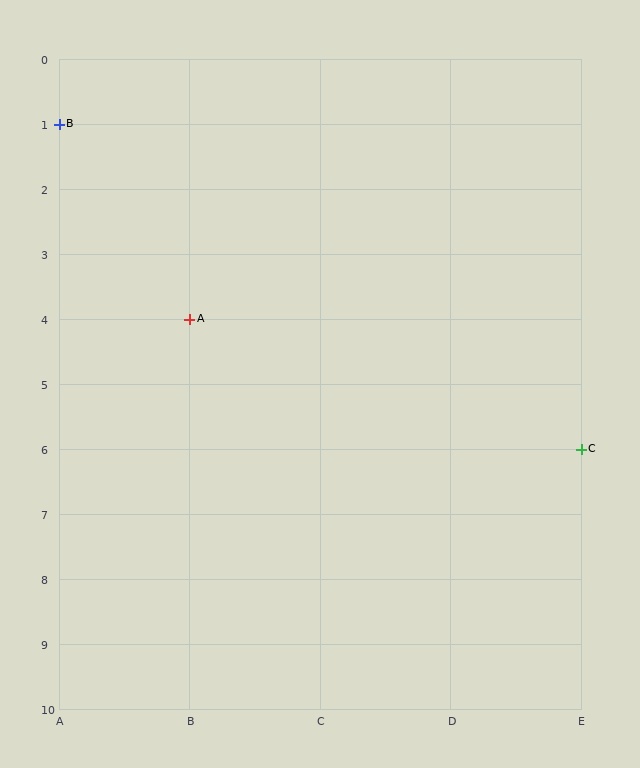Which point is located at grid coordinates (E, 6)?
Point C is at (E, 6).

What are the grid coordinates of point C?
Point C is at grid coordinates (E, 6).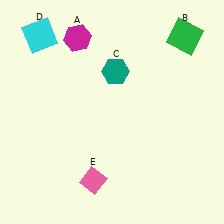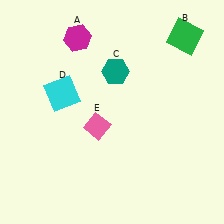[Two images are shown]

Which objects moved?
The objects that moved are: the cyan square (D), the pink diamond (E).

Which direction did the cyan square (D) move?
The cyan square (D) moved down.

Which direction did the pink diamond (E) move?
The pink diamond (E) moved up.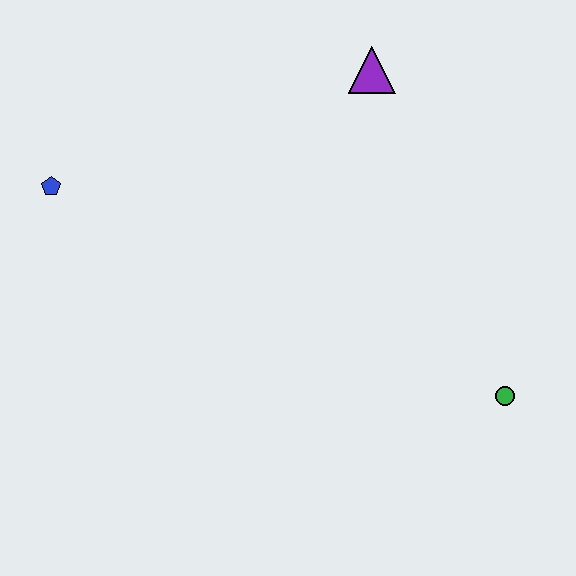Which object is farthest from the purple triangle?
The green circle is farthest from the purple triangle.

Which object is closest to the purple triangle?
The blue pentagon is closest to the purple triangle.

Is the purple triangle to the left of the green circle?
Yes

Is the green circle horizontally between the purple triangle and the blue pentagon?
No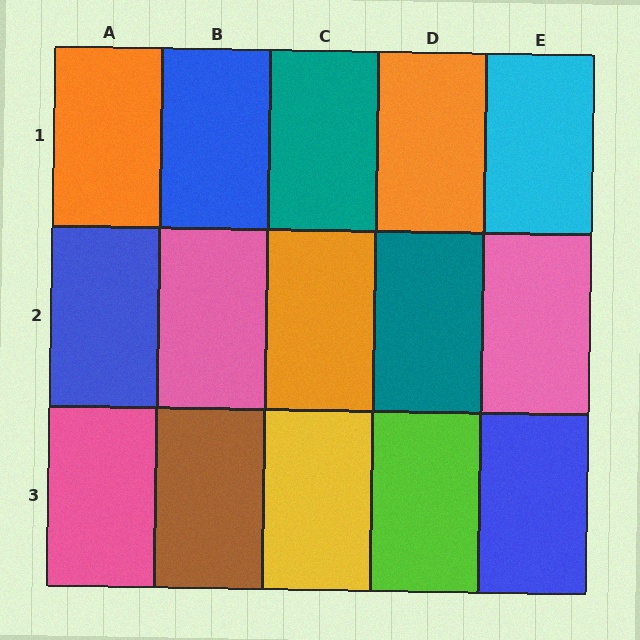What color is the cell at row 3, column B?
Brown.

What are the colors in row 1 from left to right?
Orange, blue, teal, orange, cyan.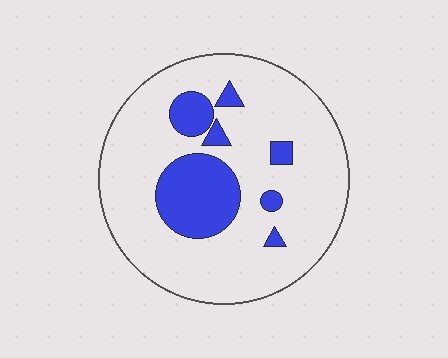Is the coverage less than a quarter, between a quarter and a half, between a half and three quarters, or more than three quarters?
Less than a quarter.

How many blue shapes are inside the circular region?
7.